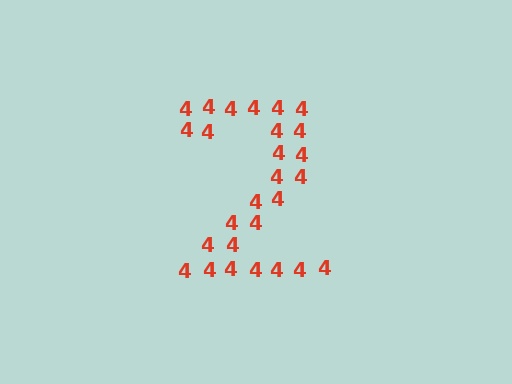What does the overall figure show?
The overall figure shows the digit 2.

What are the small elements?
The small elements are digit 4's.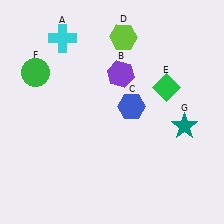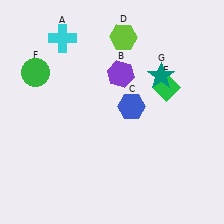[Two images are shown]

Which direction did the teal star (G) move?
The teal star (G) moved up.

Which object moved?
The teal star (G) moved up.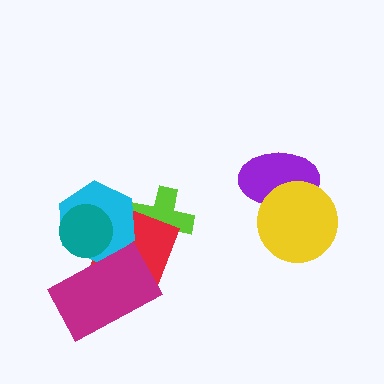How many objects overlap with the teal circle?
3 objects overlap with the teal circle.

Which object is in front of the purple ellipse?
The yellow circle is in front of the purple ellipse.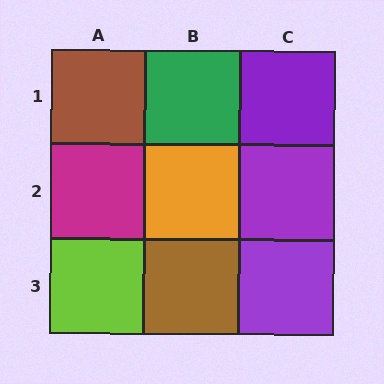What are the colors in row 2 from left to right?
Magenta, orange, purple.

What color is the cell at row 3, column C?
Purple.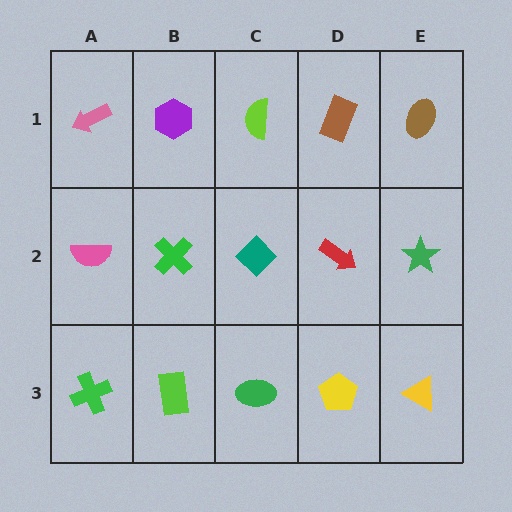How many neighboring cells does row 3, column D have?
3.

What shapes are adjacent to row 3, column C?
A teal diamond (row 2, column C), a lime rectangle (row 3, column B), a yellow pentagon (row 3, column D).